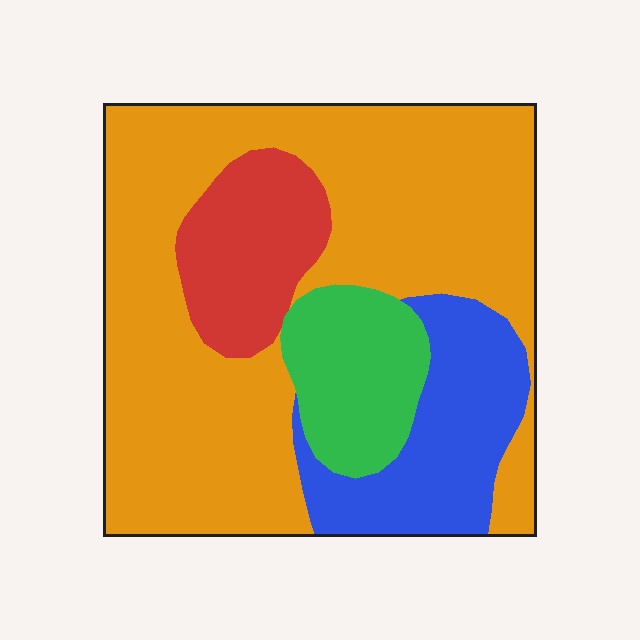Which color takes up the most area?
Orange, at roughly 60%.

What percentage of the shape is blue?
Blue covers roughly 15% of the shape.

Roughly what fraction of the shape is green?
Green covers roughly 10% of the shape.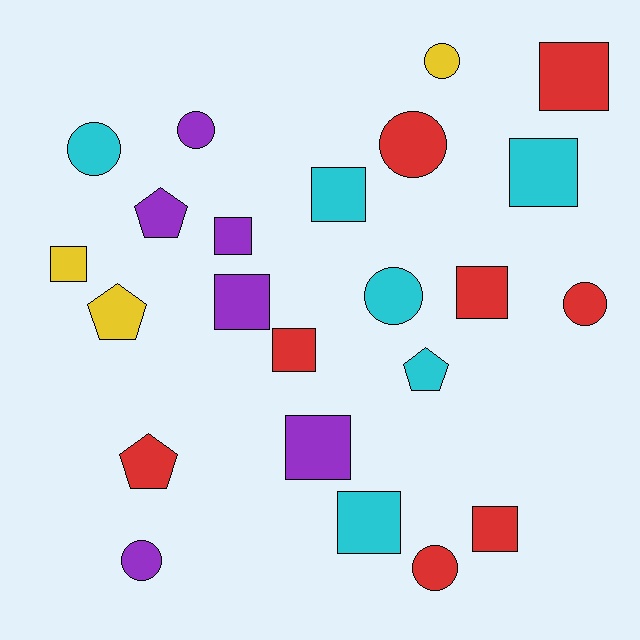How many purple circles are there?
There are 2 purple circles.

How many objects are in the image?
There are 23 objects.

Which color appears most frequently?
Red, with 8 objects.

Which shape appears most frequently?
Square, with 11 objects.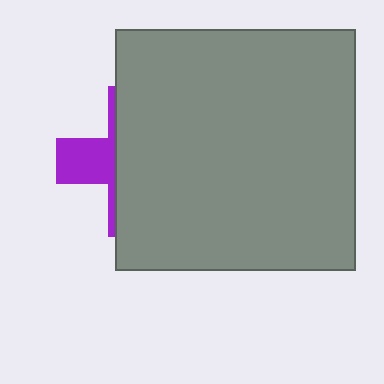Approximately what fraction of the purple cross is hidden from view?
Roughly 70% of the purple cross is hidden behind the gray square.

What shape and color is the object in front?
The object in front is a gray square.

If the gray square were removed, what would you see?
You would see the complete purple cross.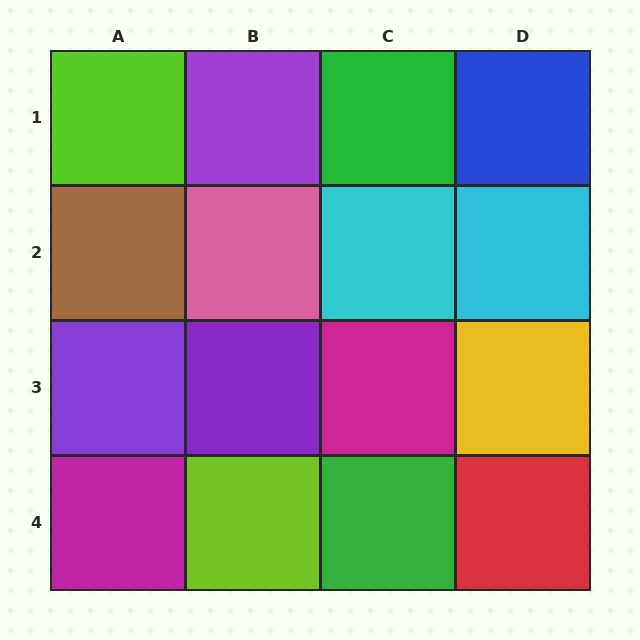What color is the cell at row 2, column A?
Brown.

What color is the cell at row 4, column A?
Magenta.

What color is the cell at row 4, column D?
Red.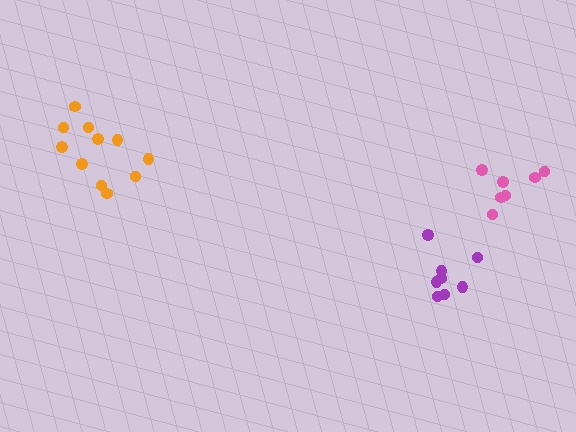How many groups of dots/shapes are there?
There are 3 groups.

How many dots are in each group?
Group 1: 7 dots, Group 2: 8 dots, Group 3: 11 dots (26 total).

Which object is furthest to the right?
The pink cluster is rightmost.